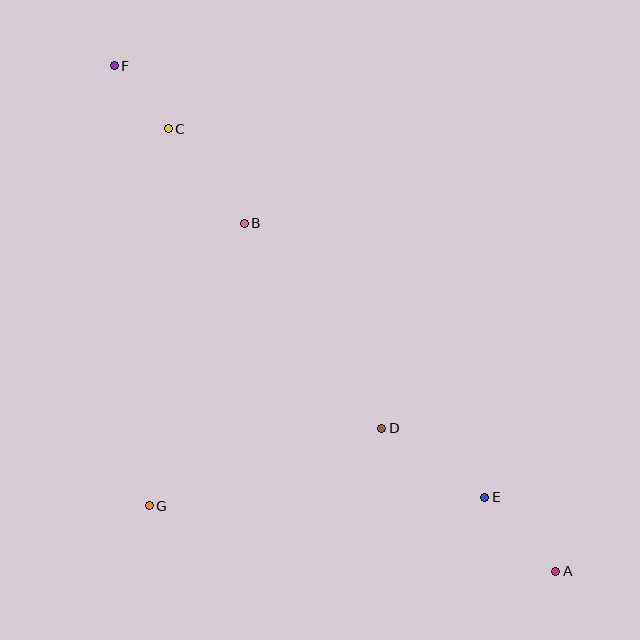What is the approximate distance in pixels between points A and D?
The distance between A and D is approximately 225 pixels.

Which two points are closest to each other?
Points C and F are closest to each other.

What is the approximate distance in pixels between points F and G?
The distance between F and G is approximately 441 pixels.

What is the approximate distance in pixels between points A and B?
The distance between A and B is approximately 467 pixels.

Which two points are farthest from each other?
Points A and F are farthest from each other.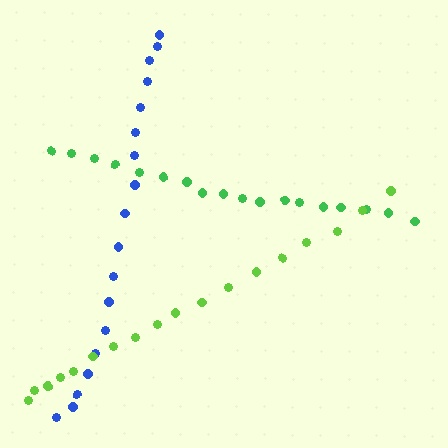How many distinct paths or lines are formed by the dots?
There are 3 distinct paths.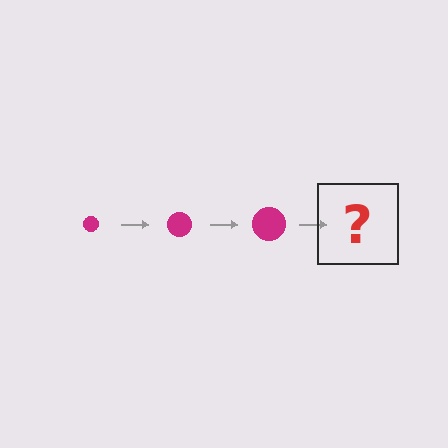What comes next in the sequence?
The next element should be a magenta circle, larger than the previous one.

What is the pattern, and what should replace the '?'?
The pattern is that the circle gets progressively larger each step. The '?' should be a magenta circle, larger than the previous one.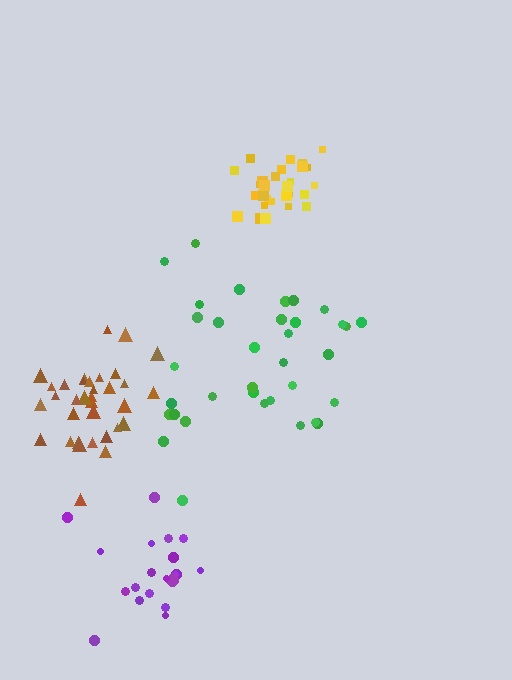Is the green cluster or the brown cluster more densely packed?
Brown.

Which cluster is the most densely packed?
Yellow.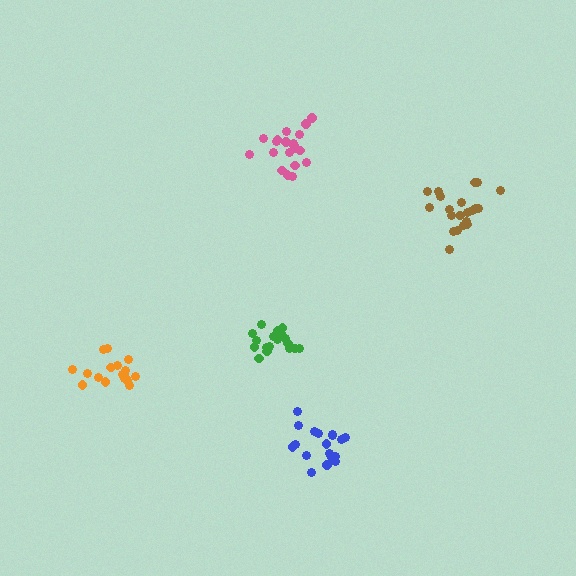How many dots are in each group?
Group 1: 21 dots, Group 2: 20 dots, Group 3: 19 dots, Group 4: 17 dots, Group 5: 18 dots (95 total).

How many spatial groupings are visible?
There are 5 spatial groupings.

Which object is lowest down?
The blue cluster is bottommost.